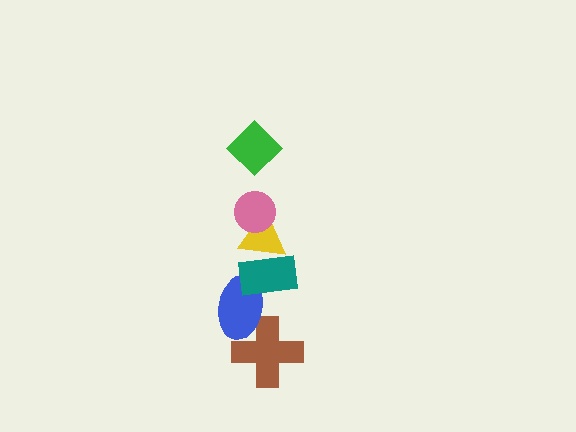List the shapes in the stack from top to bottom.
From top to bottom: the green diamond, the pink circle, the yellow triangle, the teal rectangle, the blue ellipse, the brown cross.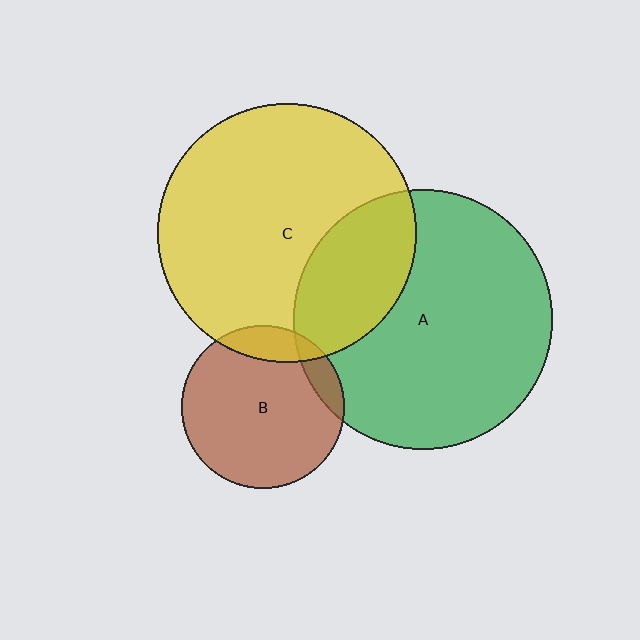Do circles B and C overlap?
Yes.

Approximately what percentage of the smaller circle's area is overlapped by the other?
Approximately 15%.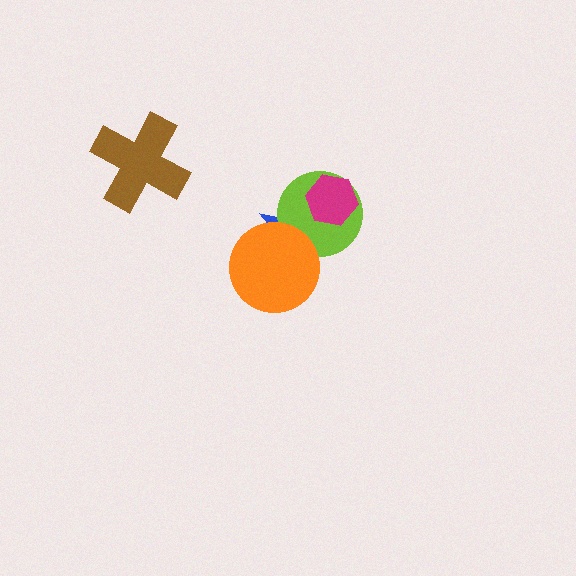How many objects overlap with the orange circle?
2 objects overlap with the orange circle.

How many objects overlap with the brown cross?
0 objects overlap with the brown cross.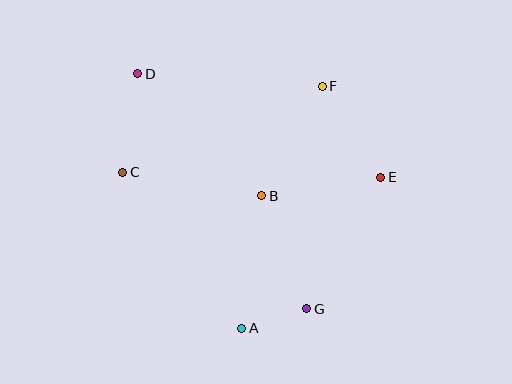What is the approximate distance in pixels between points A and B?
The distance between A and B is approximately 134 pixels.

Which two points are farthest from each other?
Points D and G are farthest from each other.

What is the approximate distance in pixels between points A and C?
The distance between A and C is approximately 197 pixels.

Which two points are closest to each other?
Points A and G are closest to each other.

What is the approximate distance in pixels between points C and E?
The distance between C and E is approximately 258 pixels.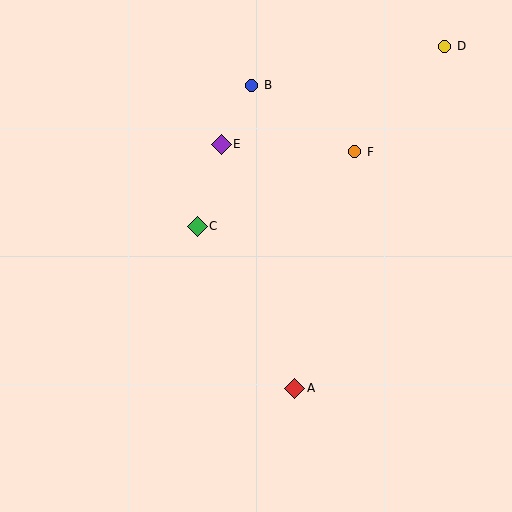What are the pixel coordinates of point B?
Point B is at (252, 85).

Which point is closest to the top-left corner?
Point E is closest to the top-left corner.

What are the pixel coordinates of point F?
Point F is at (355, 152).